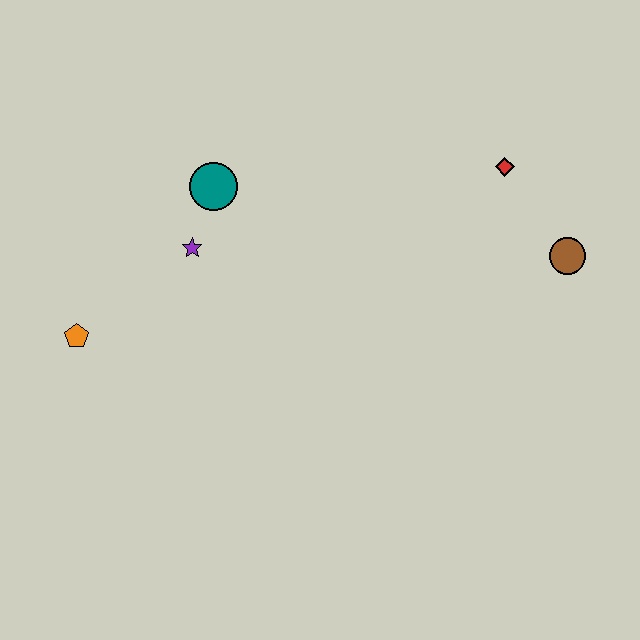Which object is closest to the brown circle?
The red diamond is closest to the brown circle.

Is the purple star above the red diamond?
No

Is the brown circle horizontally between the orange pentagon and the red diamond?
No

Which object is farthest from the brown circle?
The orange pentagon is farthest from the brown circle.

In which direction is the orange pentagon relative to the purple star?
The orange pentagon is to the left of the purple star.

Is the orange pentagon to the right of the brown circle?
No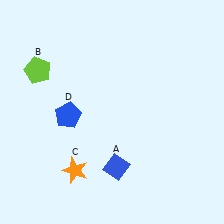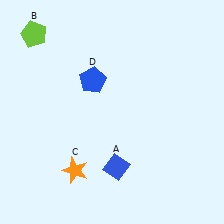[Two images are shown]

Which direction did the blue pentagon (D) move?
The blue pentagon (D) moved up.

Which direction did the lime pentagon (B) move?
The lime pentagon (B) moved up.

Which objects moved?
The objects that moved are: the lime pentagon (B), the blue pentagon (D).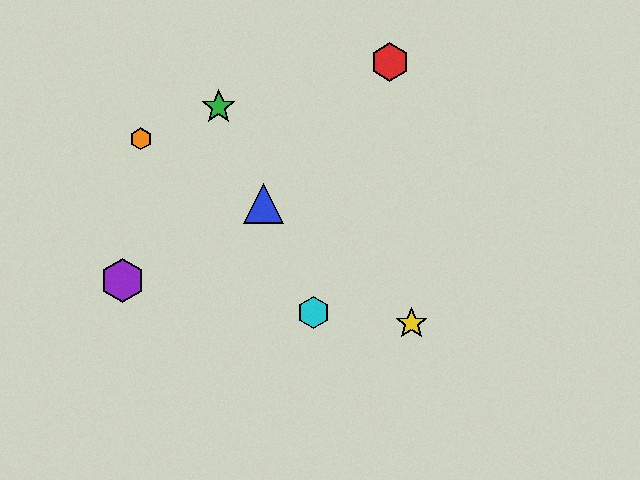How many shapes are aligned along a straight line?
3 shapes (the blue triangle, the green star, the cyan hexagon) are aligned along a straight line.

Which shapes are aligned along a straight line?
The blue triangle, the green star, the cyan hexagon are aligned along a straight line.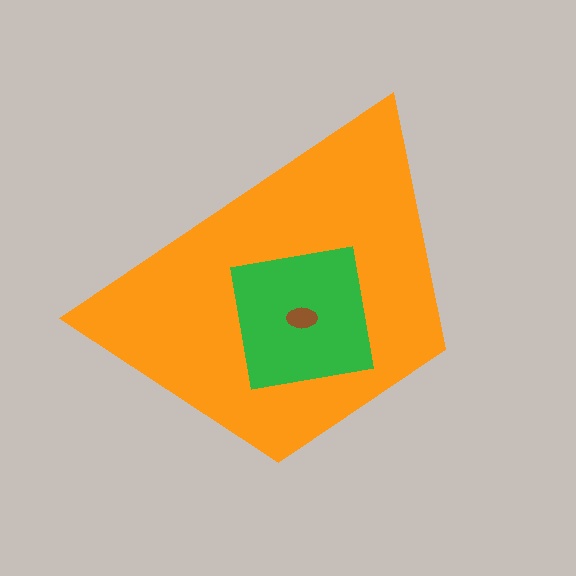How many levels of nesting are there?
3.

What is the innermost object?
The brown ellipse.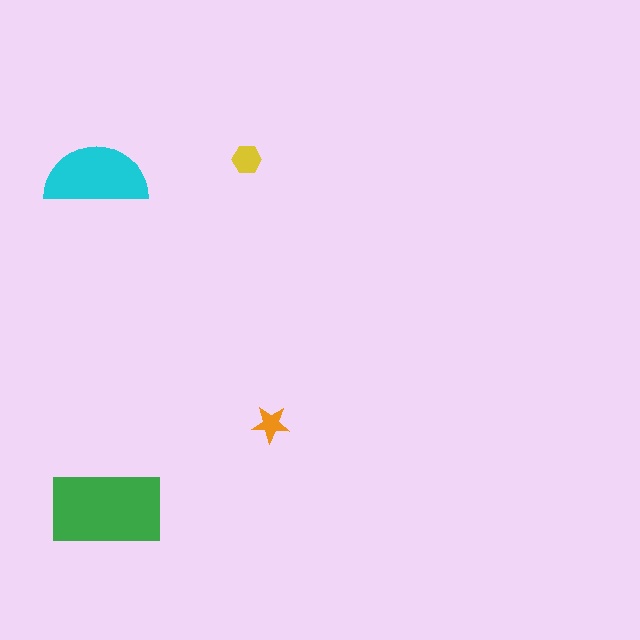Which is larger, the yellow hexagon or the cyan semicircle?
The cyan semicircle.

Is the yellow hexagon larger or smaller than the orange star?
Larger.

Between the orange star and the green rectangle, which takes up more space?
The green rectangle.